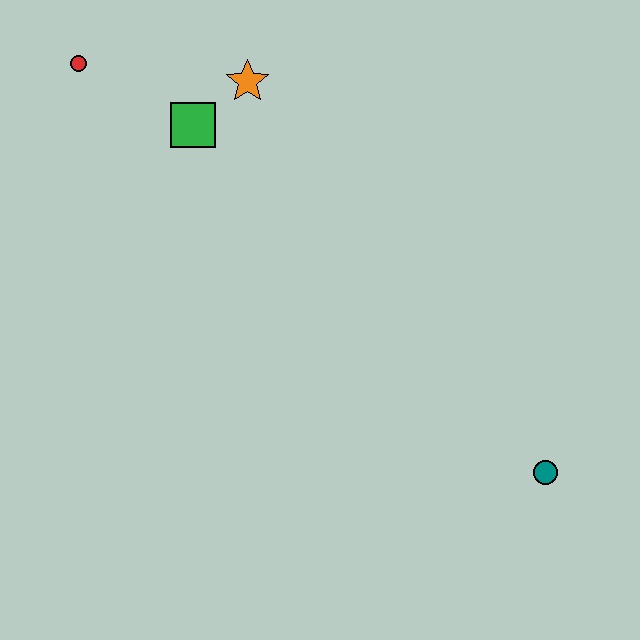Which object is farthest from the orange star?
The teal circle is farthest from the orange star.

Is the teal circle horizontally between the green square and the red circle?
No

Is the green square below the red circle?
Yes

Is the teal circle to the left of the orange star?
No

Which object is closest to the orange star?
The green square is closest to the orange star.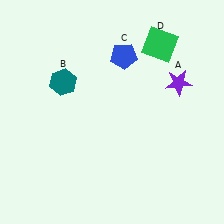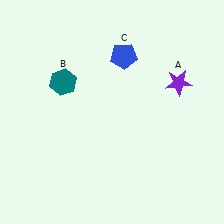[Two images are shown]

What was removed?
The green square (D) was removed in Image 2.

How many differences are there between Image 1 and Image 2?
There is 1 difference between the two images.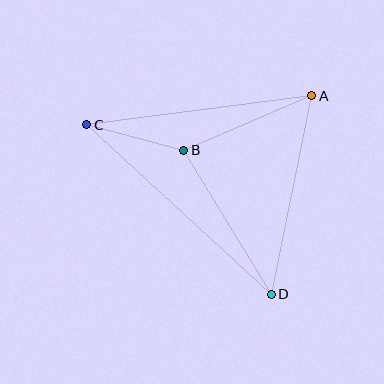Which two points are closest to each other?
Points B and C are closest to each other.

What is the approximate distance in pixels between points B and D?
The distance between B and D is approximately 168 pixels.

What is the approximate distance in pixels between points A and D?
The distance between A and D is approximately 203 pixels.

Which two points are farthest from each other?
Points C and D are farthest from each other.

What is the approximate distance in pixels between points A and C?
The distance between A and C is approximately 227 pixels.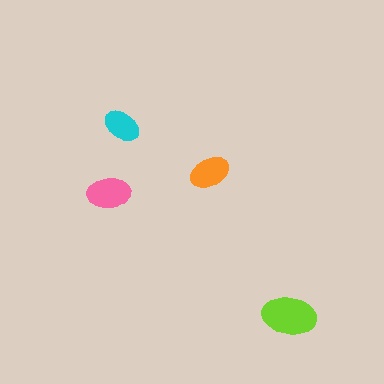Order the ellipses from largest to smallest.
the lime one, the pink one, the orange one, the cyan one.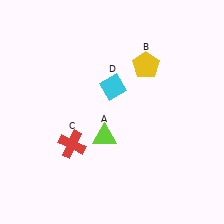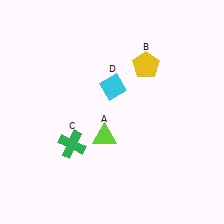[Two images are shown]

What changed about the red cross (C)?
In Image 1, C is red. In Image 2, it changed to green.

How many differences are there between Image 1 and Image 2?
There is 1 difference between the two images.